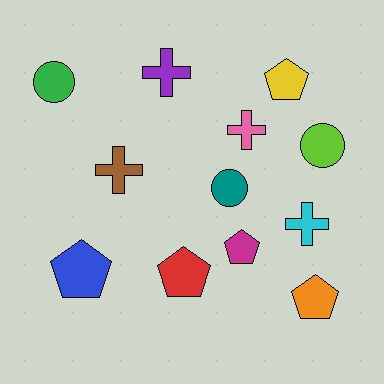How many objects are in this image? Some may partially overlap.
There are 12 objects.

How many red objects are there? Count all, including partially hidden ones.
There is 1 red object.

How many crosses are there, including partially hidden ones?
There are 4 crosses.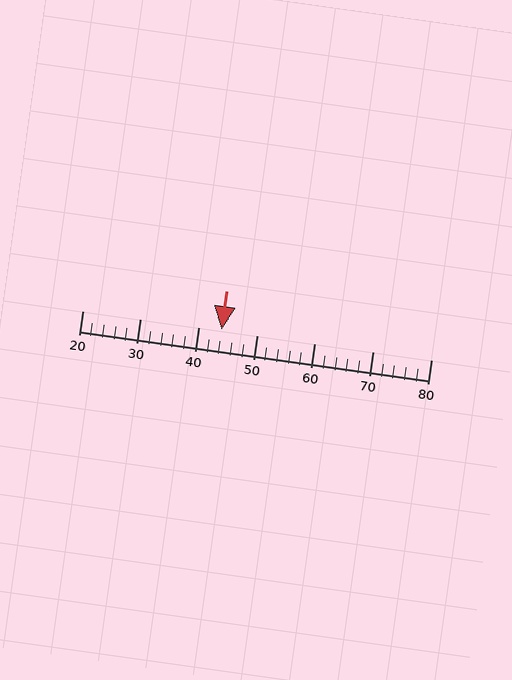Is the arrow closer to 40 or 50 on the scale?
The arrow is closer to 40.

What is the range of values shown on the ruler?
The ruler shows values from 20 to 80.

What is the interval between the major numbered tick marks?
The major tick marks are spaced 10 units apart.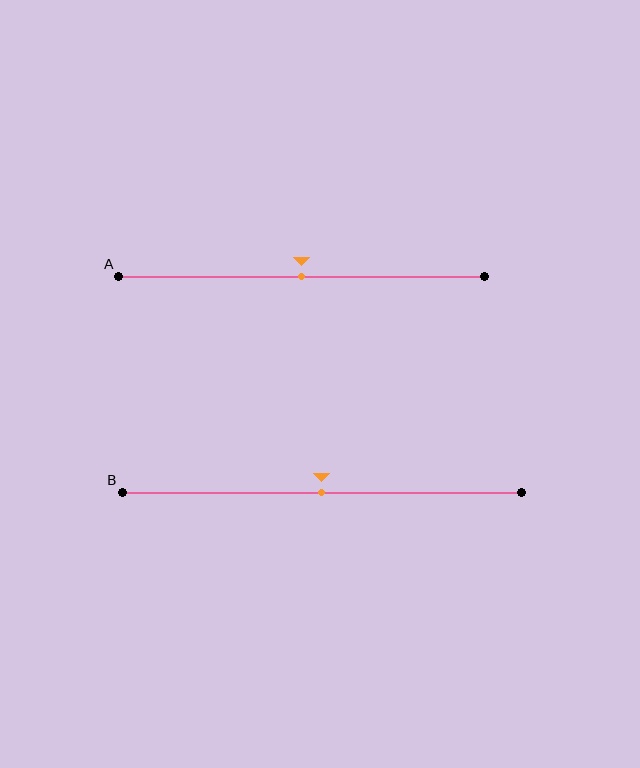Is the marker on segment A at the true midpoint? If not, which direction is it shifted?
Yes, the marker on segment A is at the true midpoint.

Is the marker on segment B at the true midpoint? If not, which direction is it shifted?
Yes, the marker on segment B is at the true midpoint.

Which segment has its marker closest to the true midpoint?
Segment A has its marker closest to the true midpoint.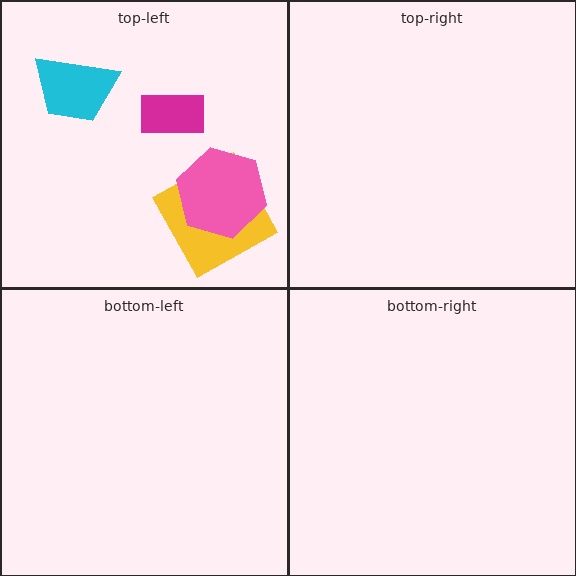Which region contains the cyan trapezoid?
The top-left region.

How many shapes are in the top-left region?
4.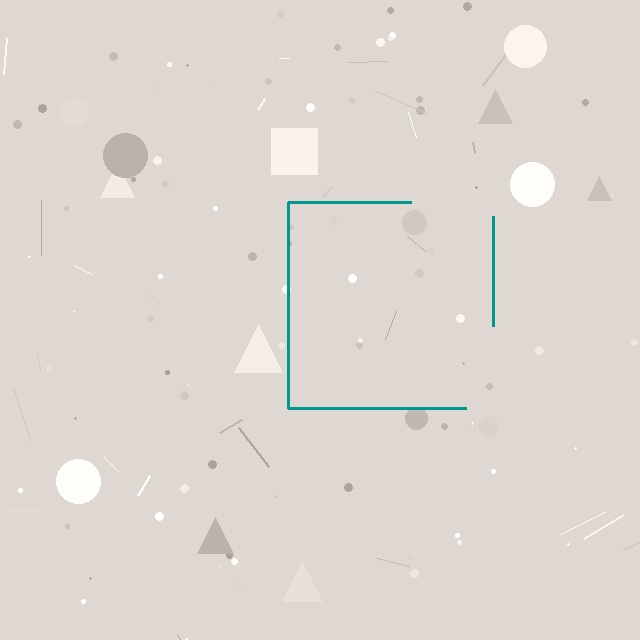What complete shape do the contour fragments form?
The contour fragments form a square.